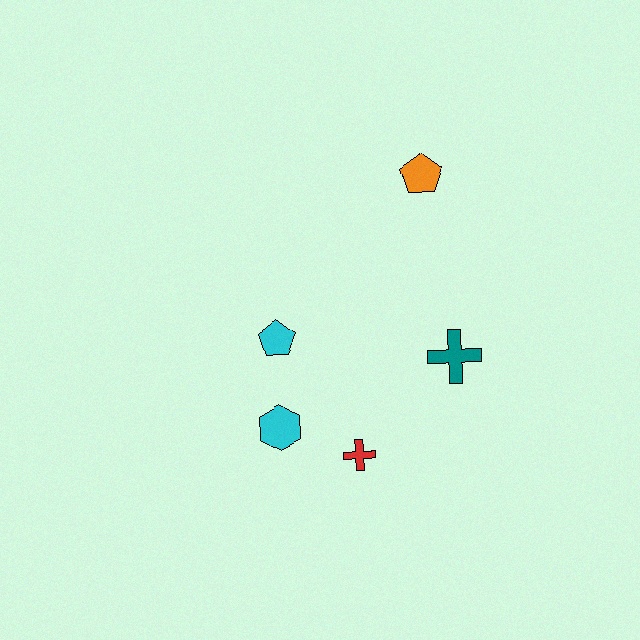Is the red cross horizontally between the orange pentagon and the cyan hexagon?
Yes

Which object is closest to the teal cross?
The red cross is closest to the teal cross.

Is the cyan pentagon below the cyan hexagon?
No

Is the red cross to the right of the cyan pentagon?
Yes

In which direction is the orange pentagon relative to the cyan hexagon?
The orange pentagon is above the cyan hexagon.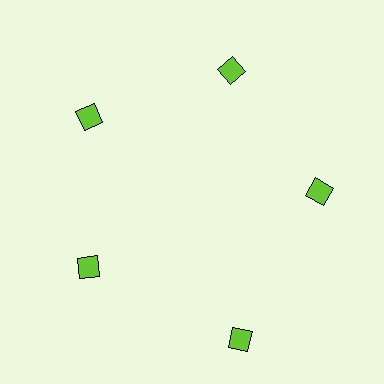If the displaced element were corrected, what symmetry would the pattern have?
It would have 5-fold rotational symmetry — the pattern would map onto itself every 72 degrees.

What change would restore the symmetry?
The symmetry would be restored by moving it inward, back onto the ring so that all 5 diamonds sit at equal angles and equal distance from the center.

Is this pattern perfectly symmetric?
No. The 5 lime diamonds are arranged in a ring, but one element near the 5 o'clock position is pushed outward from the center, breaking the 5-fold rotational symmetry.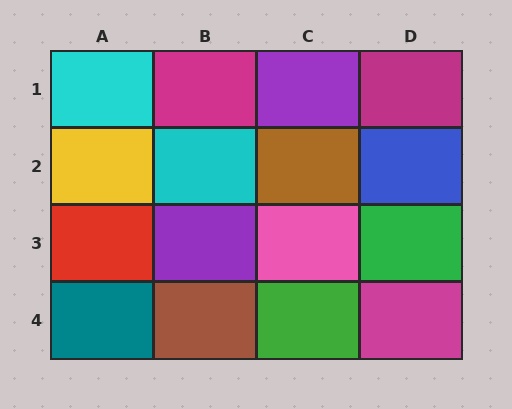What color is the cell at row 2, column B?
Cyan.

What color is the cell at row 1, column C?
Purple.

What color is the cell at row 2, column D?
Blue.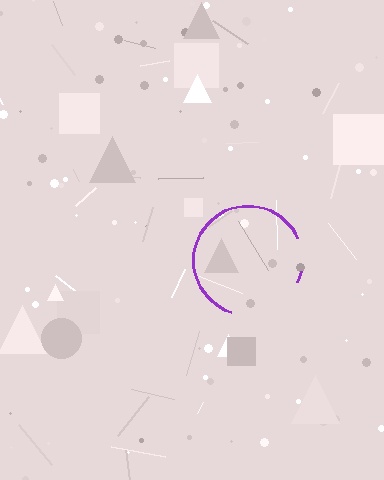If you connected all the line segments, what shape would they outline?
They would outline a circle.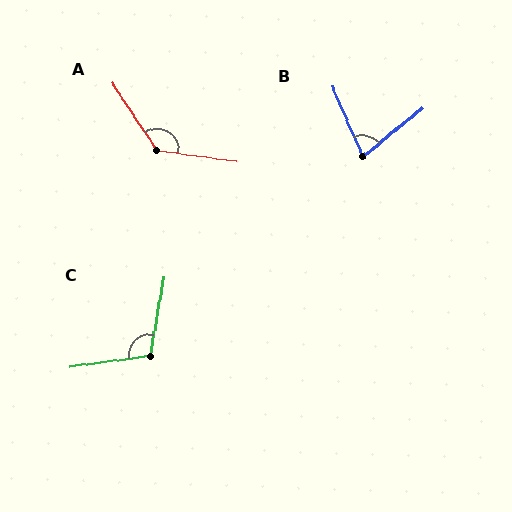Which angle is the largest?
A, at approximately 131 degrees.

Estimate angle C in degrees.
Approximately 108 degrees.